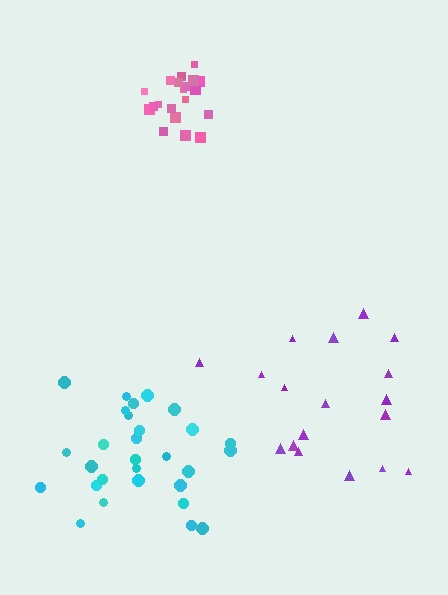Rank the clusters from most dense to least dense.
pink, cyan, purple.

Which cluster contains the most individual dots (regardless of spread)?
Cyan (29).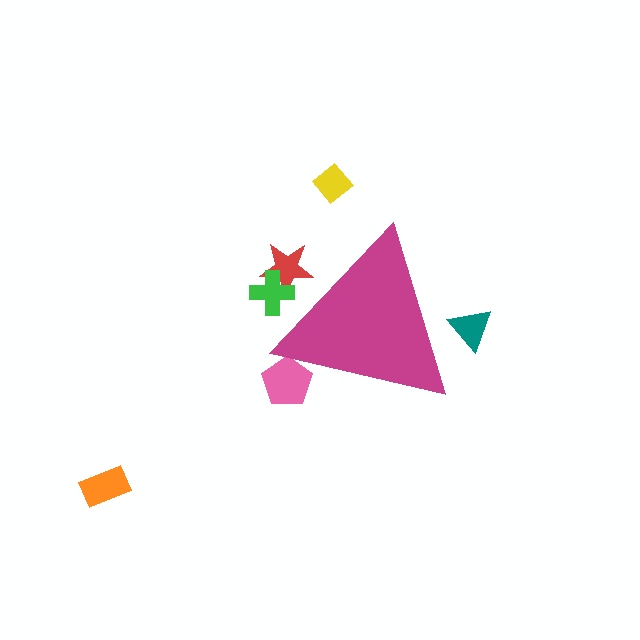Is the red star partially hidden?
Yes, the red star is partially hidden behind the magenta triangle.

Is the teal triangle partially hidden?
Yes, the teal triangle is partially hidden behind the magenta triangle.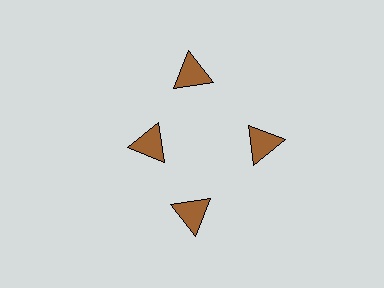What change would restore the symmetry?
The symmetry would be restored by moving it outward, back onto the ring so that all 4 triangles sit at equal angles and equal distance from the center.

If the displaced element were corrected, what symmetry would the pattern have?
It would have 4-fold rotational symmetry — the pattern would map onto itself every 90 degrees.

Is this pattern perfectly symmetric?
No. The 4 brown triangles are arranged in a ring, but one element near the 9 o'clock position is pulled inward toward the center, breaking the 4-fold rotational symmetry.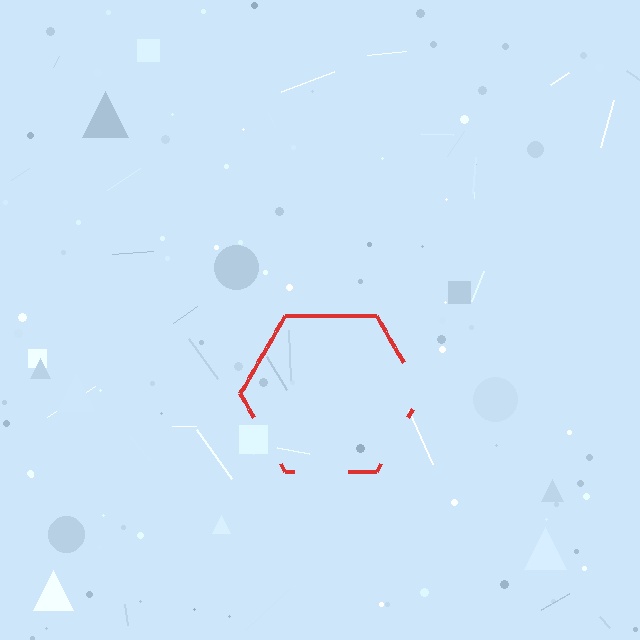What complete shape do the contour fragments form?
The contour fragments form a hexagon.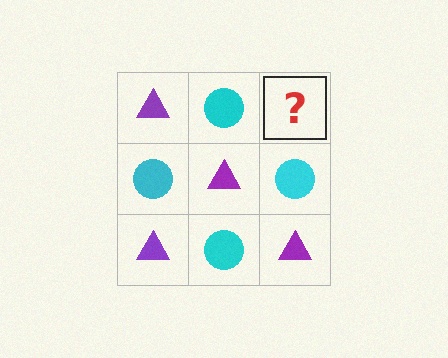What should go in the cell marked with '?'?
The missing cell should contain a purple triangle.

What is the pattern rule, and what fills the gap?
The rule is that it alternates purple triangle and cyan circle in a checkerboard pattern. The gap should be filled with a purple triangle.